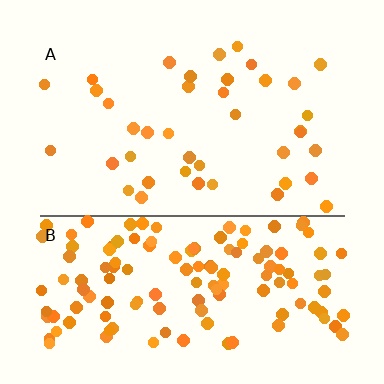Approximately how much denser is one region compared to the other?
Approximately 3.5× — region B over region A.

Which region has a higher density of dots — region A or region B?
B (the bottom).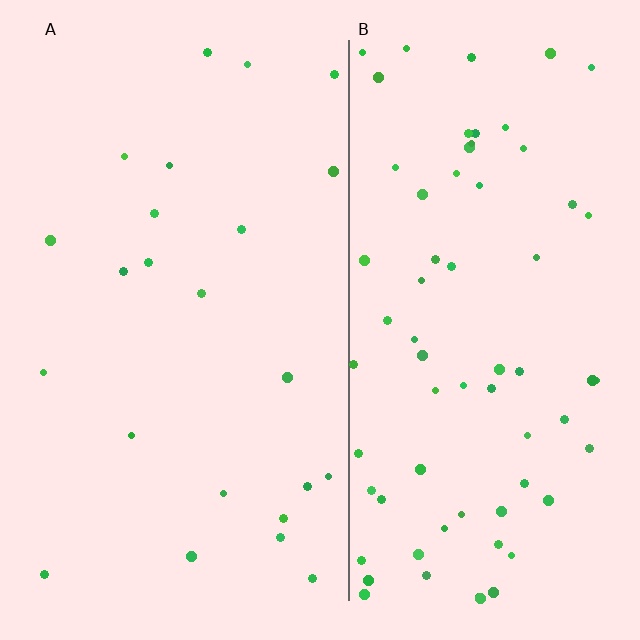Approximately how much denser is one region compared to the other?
Approximately 3.0× — region B over region A.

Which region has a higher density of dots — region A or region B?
B (the right).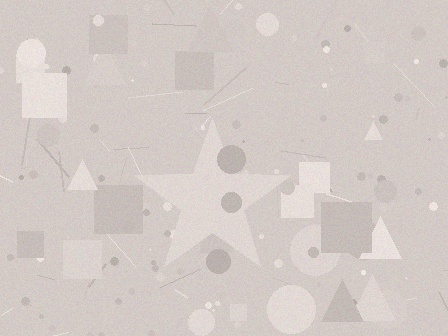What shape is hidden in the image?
A star is hidden in the image.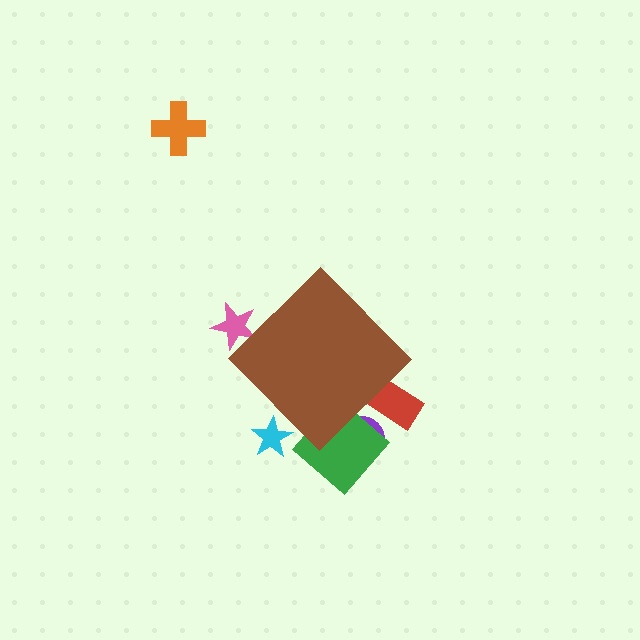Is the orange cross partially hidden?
No, the orange cross is fully visible.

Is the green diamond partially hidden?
Yes, the green diamond is partially hidden behind the brown diamond.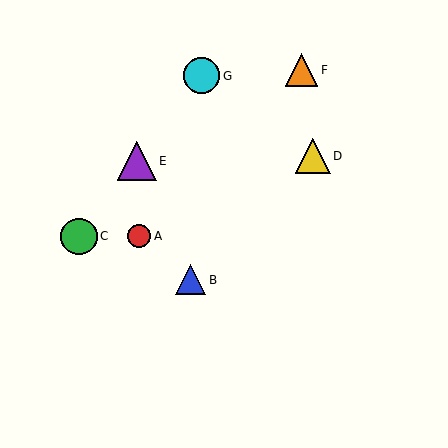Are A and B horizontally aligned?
No, A is at y≈236 and B is at y≈280.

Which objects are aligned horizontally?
Objects A, C are aligned horizontally.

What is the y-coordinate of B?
Object B is at y≈280.